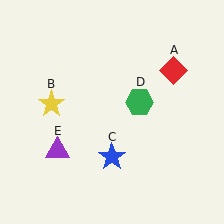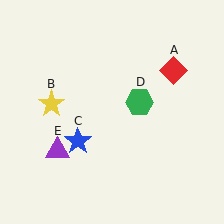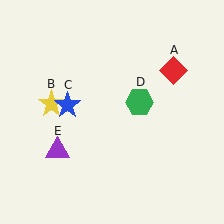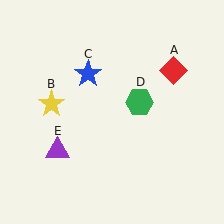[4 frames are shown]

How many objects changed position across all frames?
1 object changed position: blue star (object C).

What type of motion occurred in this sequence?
The blue star (object C) rotated clockwise around the center of the scene.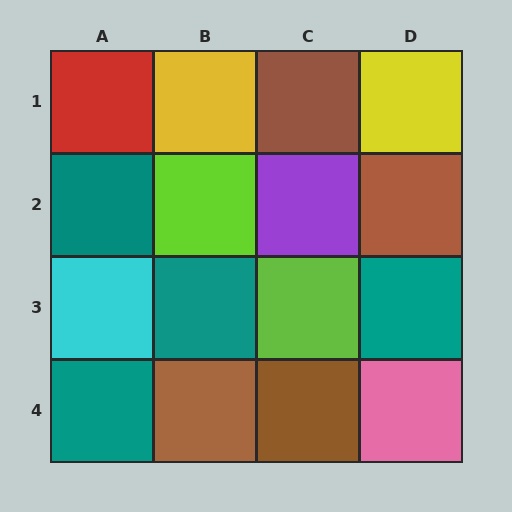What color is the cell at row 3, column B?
Teal.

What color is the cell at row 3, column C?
Lime.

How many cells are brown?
4 cells are brown.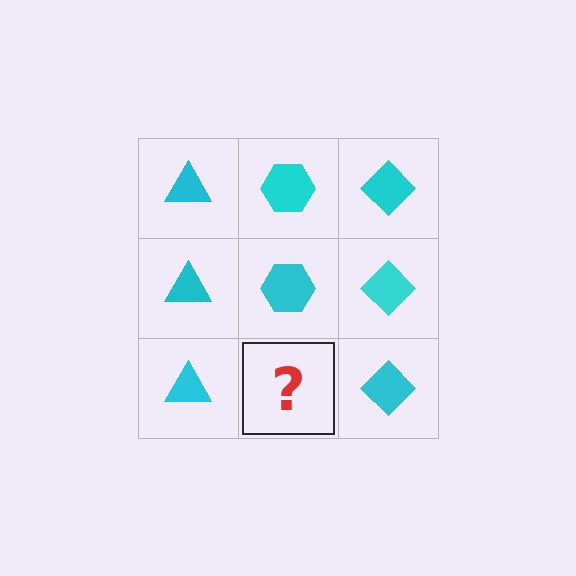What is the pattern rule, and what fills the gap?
The rule is that each column has a consistent shape. The gap should be filled with a cyan hexagon.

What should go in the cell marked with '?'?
The missing cell should contain a cyan hexagon.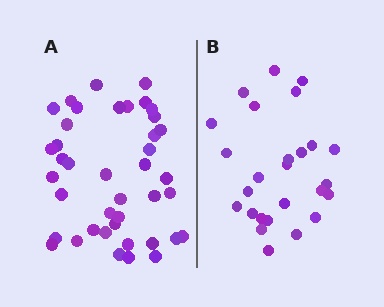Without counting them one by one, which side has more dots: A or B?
Region A (the left region) has more dots.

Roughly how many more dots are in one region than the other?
Region A has approximately 15 more dots than region B.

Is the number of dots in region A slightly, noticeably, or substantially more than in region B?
Region A has substantially more. The ratio is roughly 1.6 to 1.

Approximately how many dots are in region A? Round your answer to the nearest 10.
About 40 dots. (The exact count is 41, which rounds to 40.)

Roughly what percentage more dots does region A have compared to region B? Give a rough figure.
About 60% more.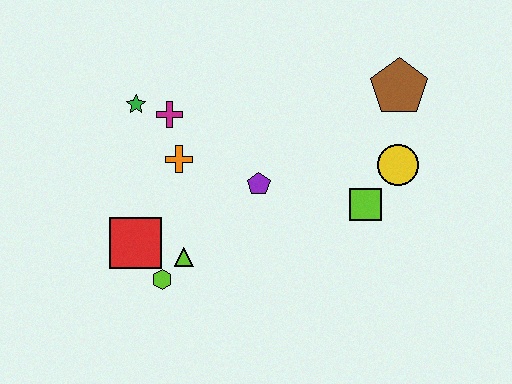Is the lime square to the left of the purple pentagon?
No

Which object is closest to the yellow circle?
The lime square is closest to the yellow circle.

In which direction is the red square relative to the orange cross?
The red square is below the orange cross.